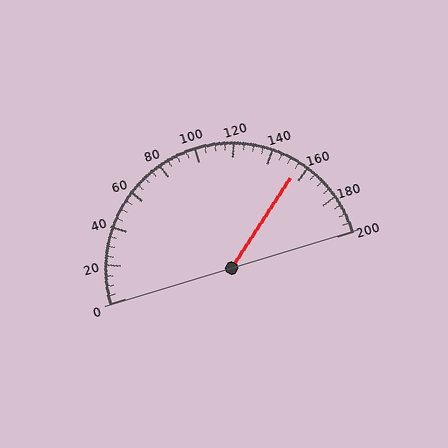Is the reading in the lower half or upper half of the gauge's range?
The reading is in the upper half of the range (0 to 200).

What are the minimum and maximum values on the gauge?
The gauge ranges from 0 to 200.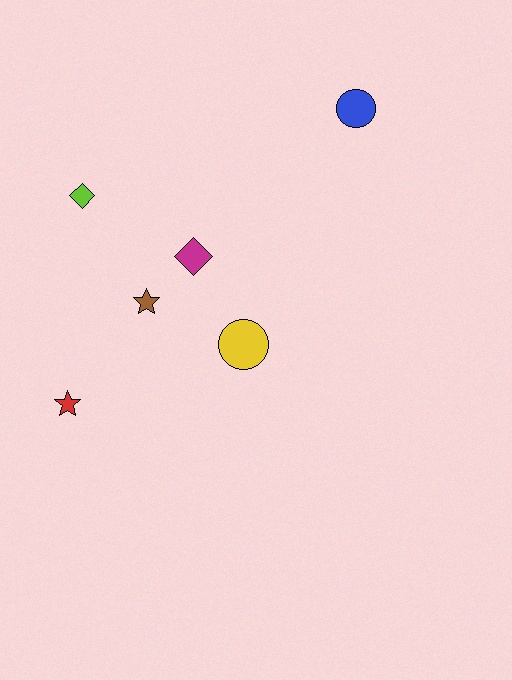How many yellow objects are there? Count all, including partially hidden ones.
There is 1 yellow object.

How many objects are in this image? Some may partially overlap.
There are 6 objects.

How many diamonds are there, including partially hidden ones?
There are 2 diamonds.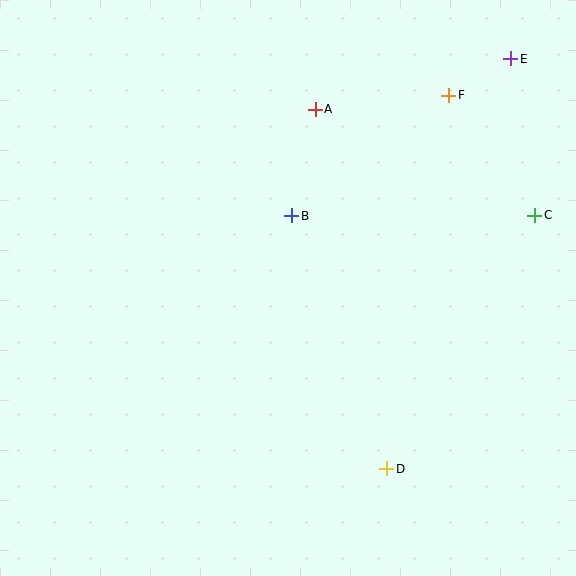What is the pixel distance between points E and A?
The distance between E and A is 202 pixels.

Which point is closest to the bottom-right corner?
Point D is closest to the bottom-right corner.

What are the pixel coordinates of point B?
Point B is at (292, 216).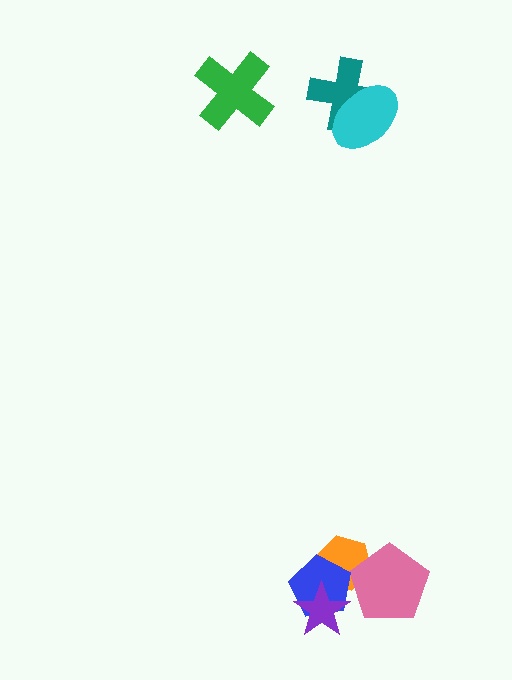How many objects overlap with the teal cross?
1 object overlaps with the teal cross.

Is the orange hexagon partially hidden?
Yes, it is partially covered by another shape.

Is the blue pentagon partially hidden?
Yes, it is partially covered by another shape.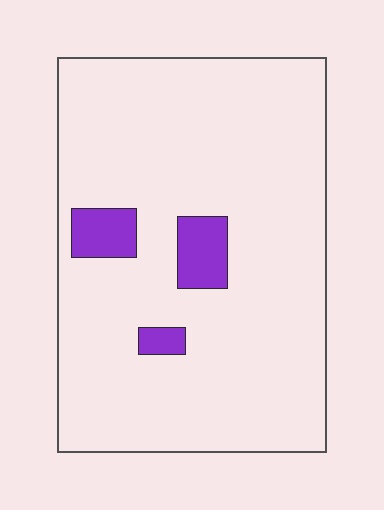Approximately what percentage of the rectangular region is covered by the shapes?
Approximately 10%.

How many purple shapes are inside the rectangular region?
3.